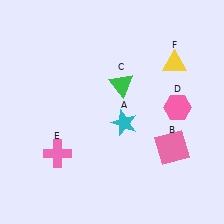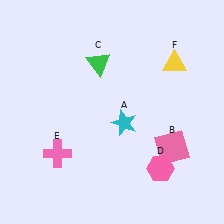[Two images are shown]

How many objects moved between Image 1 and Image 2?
2 objects moved between the two images.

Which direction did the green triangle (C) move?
The green triangle (C) moved left.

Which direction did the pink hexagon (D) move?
The pink hexagon (D) moved down.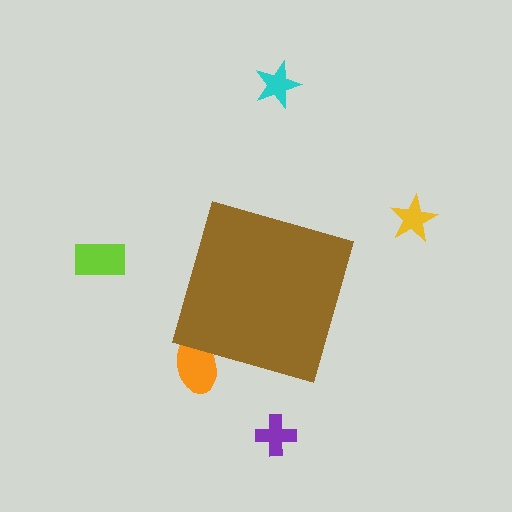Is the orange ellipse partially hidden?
Yes, the orange ellipse is partially hidden behind the brown diamond.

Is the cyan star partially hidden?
No, the cyan star is fully visible.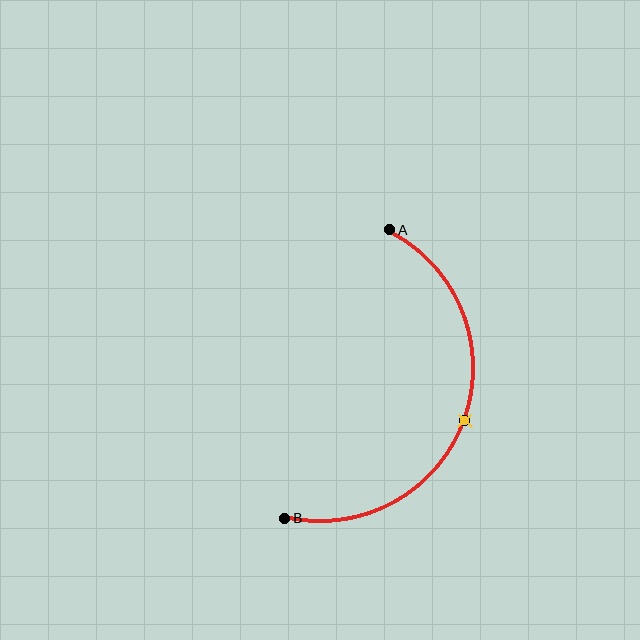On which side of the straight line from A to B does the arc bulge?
The arc bulges to the right of the straight line connecting A and B.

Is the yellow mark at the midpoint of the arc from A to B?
Yes. The yellow mark lies on the arc at equal arc-length from both A and B — it is the arc midpoint.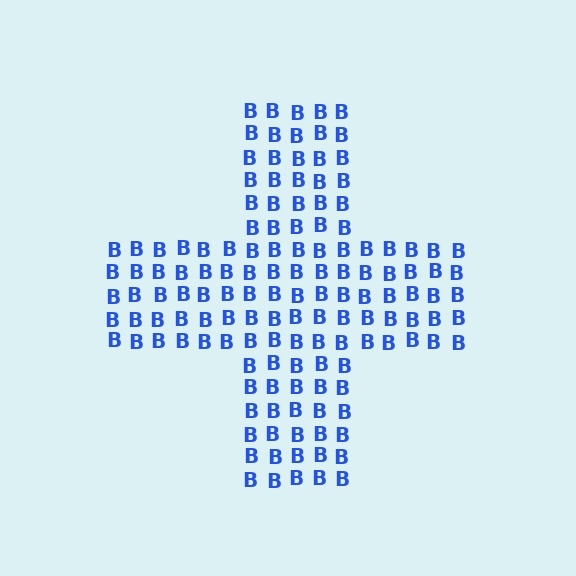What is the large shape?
The large shape is a cross.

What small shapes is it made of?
It is made of small letter B's.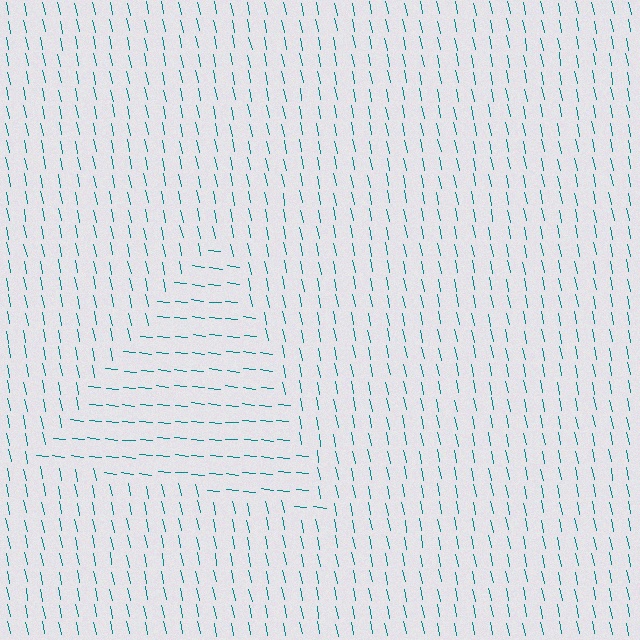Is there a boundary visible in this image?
Yes, there is a texture boundary formed by a change in line orientation.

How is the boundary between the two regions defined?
The boundary is defined purely by a change in line orientation (approximately 72 degrees difference). All lines are the same color and thickness.